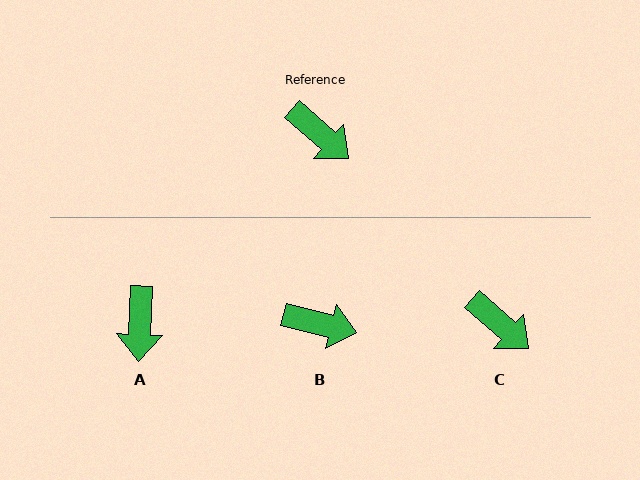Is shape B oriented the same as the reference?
No, it is off by about 27 degrees.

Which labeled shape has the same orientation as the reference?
C.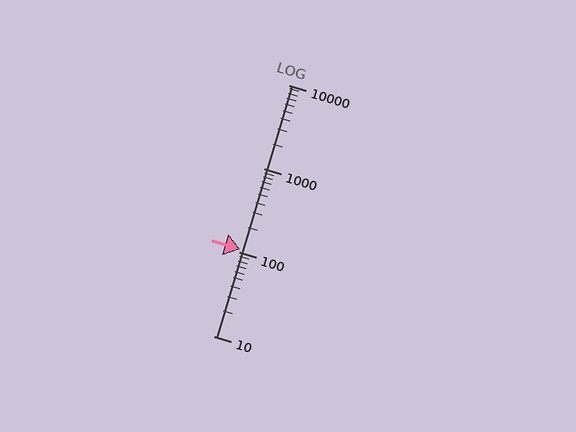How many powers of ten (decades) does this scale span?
The scale spans 3 decades, from 10 to 10000.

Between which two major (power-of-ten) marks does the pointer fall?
The pointer is between 100 and 1000.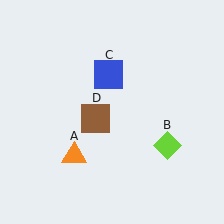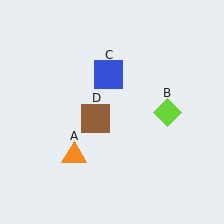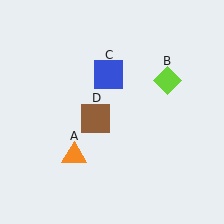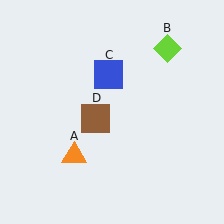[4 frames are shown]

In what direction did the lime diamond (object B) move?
The lime diamond (object B) moved up.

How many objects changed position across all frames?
1 object changed position: lime diamond (object B).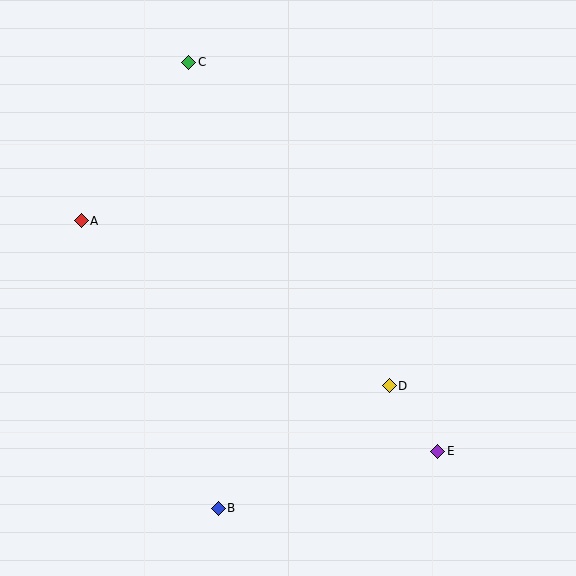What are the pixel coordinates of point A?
Point A is at (81, 221).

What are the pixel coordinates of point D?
Point D is at (389, 386).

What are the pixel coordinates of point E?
Point E is at (438, 451).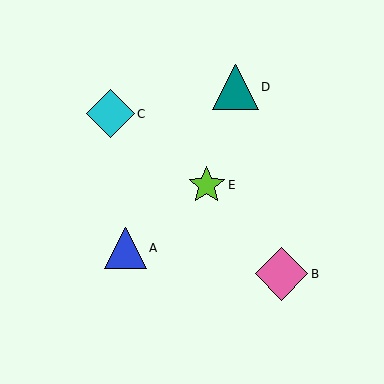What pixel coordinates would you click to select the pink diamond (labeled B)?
Click at (281, 274) to select the pink diamond B.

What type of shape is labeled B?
Shape B is a pink diamond.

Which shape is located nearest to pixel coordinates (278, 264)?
The pink diamond (labeled B) at (281, 274) is nearest to that location.